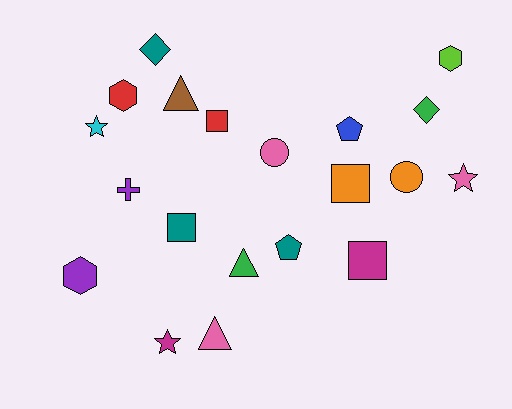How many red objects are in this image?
There are 2 red objects.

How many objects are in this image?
There are 20 objects.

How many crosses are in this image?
There is 1 cross.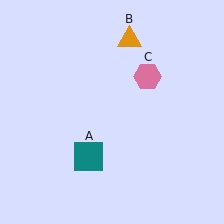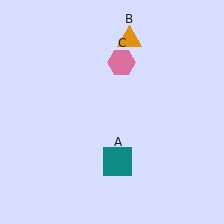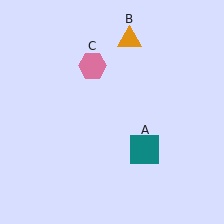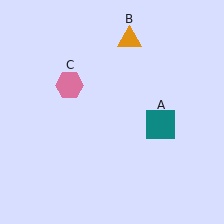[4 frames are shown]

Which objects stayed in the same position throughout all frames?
Orange triangle (object B) remained stationary.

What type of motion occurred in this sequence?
The teal square (object A), pink hexagon (object C) rotated counterclockwise around the center of the scene.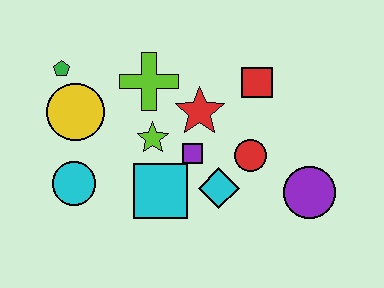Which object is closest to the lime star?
The purple square is closest to the lime star.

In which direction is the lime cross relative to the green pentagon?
The lime cross is to the right of the green pentagon.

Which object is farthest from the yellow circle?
The purple circle is farthest from the yellow circle.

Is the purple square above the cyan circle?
Yes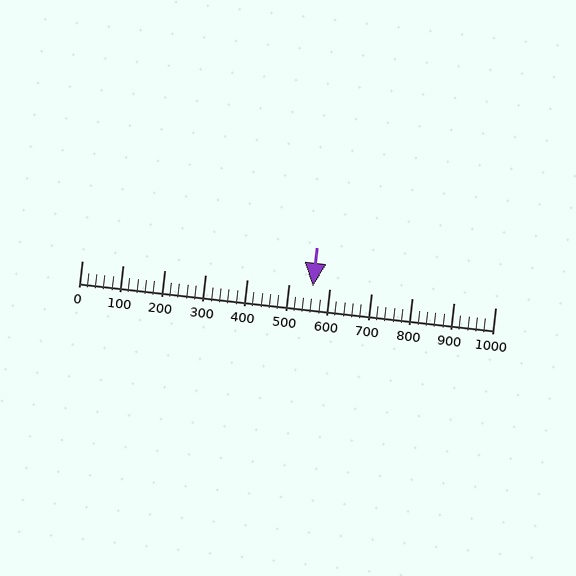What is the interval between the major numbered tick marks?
The major tick marks are spaced 100 units apart.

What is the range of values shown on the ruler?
The ruler shows values from 0 to 1000.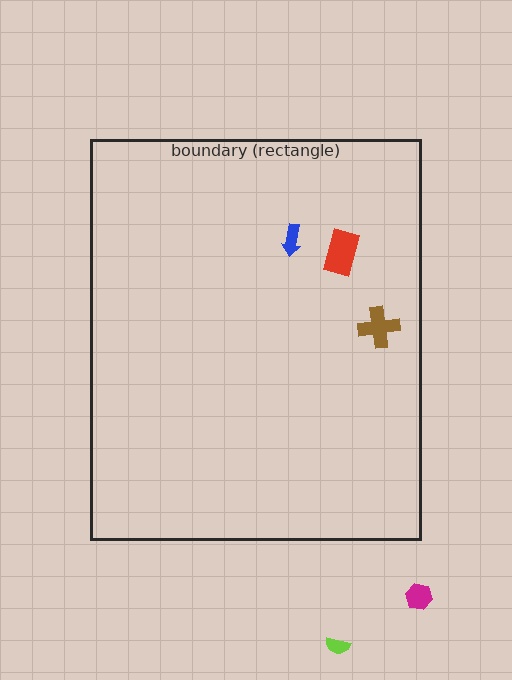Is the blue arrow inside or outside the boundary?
Inside.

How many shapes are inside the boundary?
3 inside, 2 outside.